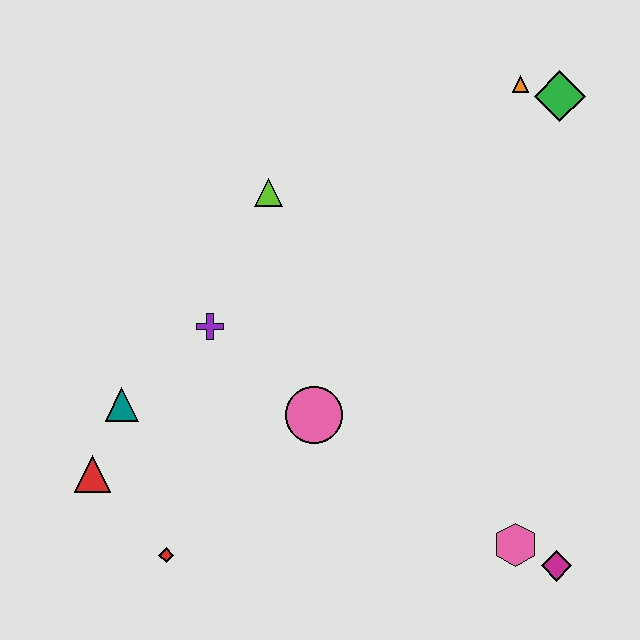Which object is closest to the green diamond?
The orange triangle is closest to the green diamond.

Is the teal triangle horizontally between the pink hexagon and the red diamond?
No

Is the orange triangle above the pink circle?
Yes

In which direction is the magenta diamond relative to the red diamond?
The magenta diamond is to the right of the red diamond.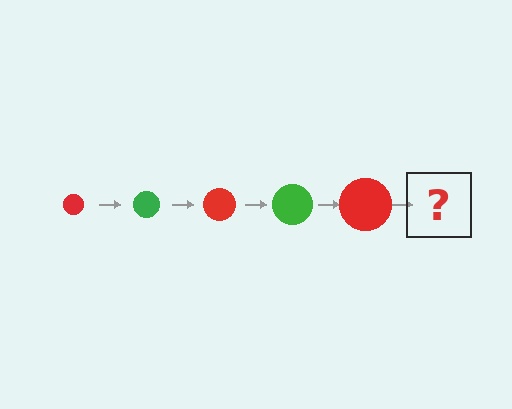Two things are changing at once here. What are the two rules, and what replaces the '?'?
The two rules are that the circle grows larger each step and the color cycles through red and green. The '?' should be a green circle, larger than the previous one.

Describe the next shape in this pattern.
It should be a green circle, larger than the previous one.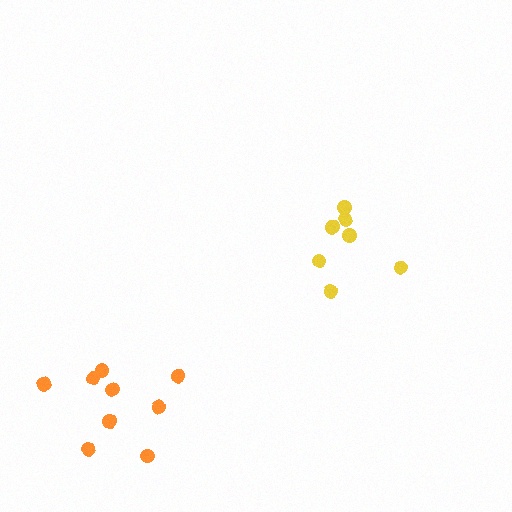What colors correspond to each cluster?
The clusters are colored: yellow, orange.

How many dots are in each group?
Group 1: 7 dots, Group 2: 9 dots (16 total).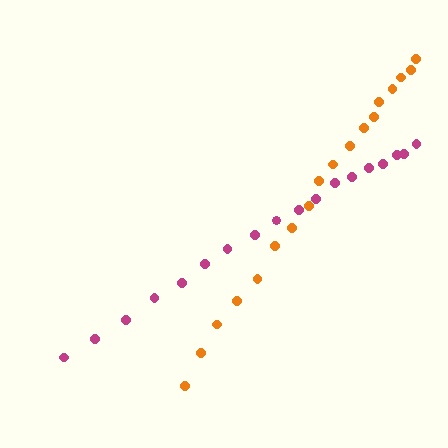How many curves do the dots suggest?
There are 2 distinct paths.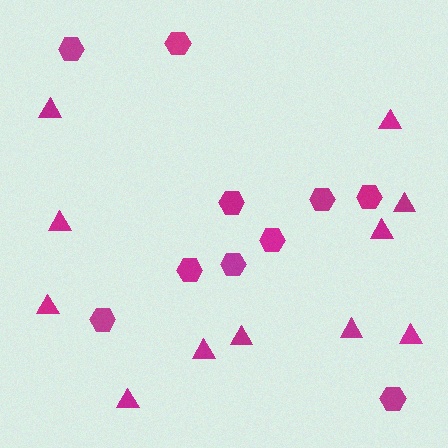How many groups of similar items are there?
There are 2 groups: one group of triangles (11) and one group of hexagons (10).